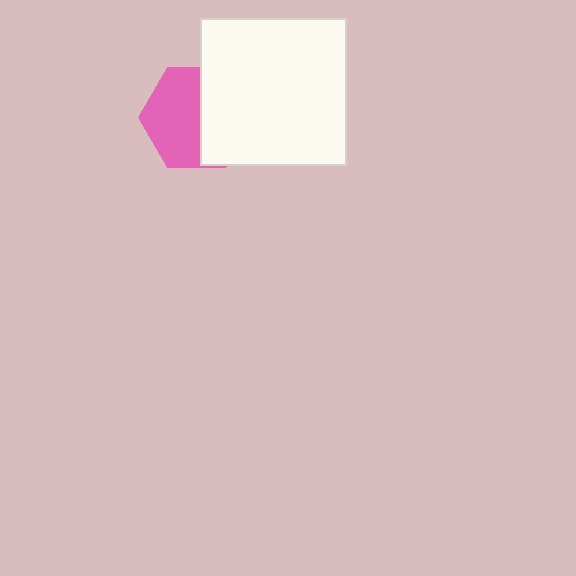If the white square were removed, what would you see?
You would see the complete pink hexagon.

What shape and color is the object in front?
The object in front is a white square.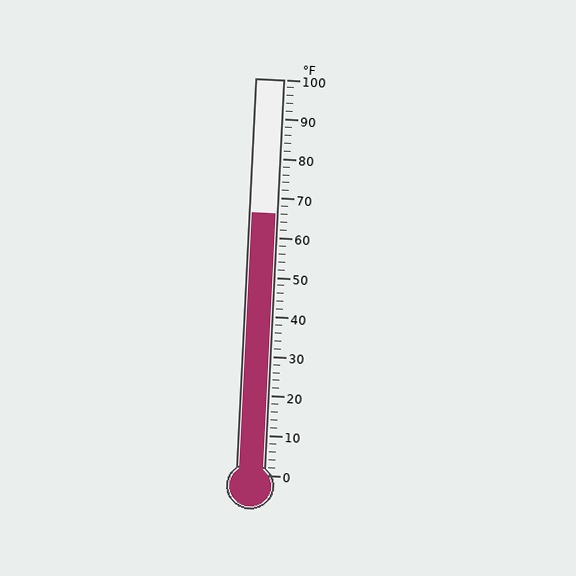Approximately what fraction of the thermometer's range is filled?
The thermometer is filled to approximately 65% of its range.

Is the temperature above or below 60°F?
The temperature is above 60°F.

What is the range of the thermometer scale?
The thermometer scale ranges from 0°F to 100°F.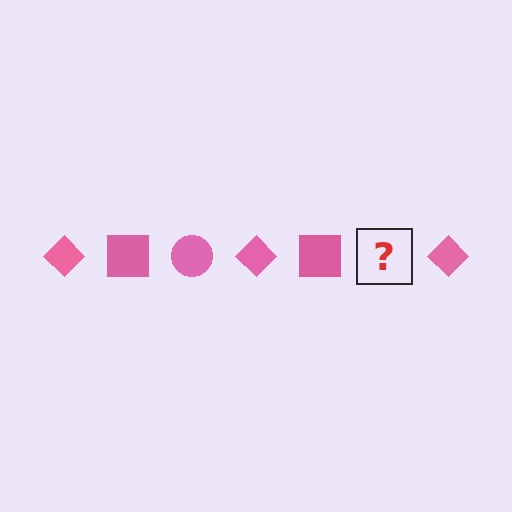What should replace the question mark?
The question mark should be replaced with a pink circle.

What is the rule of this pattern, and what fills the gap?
The rule is that the pattern cycles through diamond, square, circle shapes in pink. The gap should be filled with a pink circle.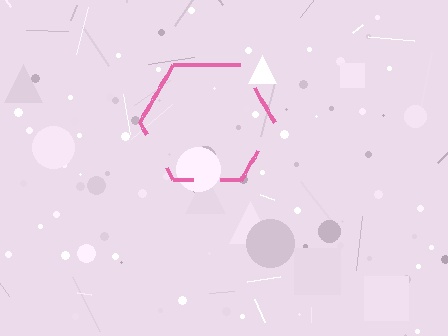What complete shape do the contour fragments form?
The contour fragments form a hexagon.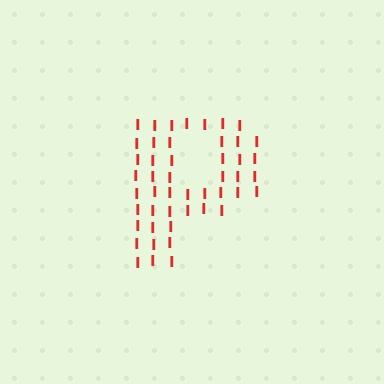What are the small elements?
The small elements are letter I's.